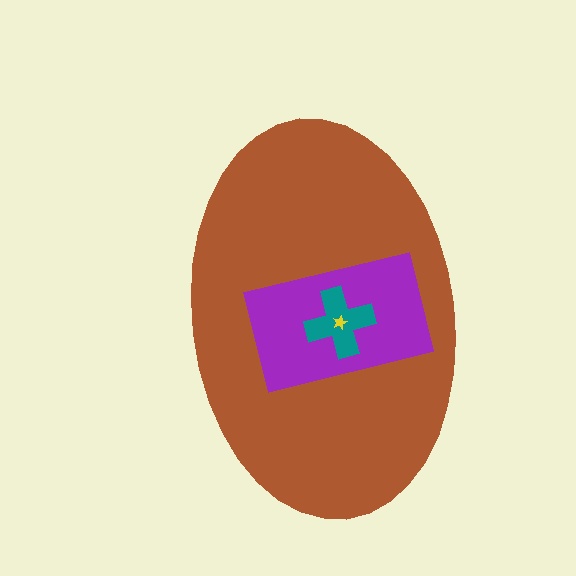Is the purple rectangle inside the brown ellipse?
Yes.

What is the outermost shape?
The brown ellipse.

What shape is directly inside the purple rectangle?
The teal cross.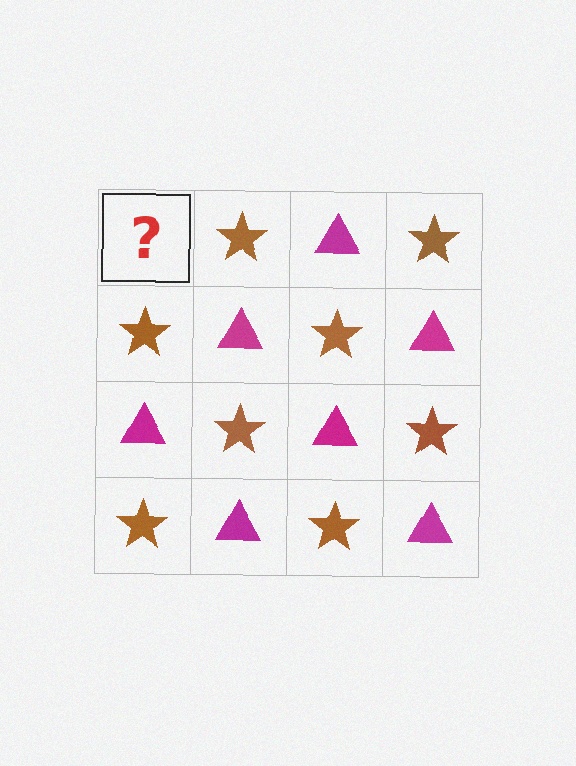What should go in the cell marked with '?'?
The missing cell should contain a magenta triangle.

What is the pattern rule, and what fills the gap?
The rule is that it alternates magenta triangle and brown star in a checkerboard pattern. The gap should be filled with a magenta triangle.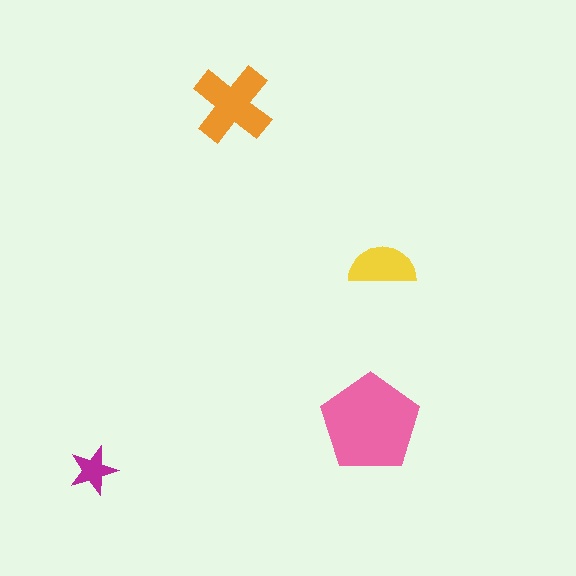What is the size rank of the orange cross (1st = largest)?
2nd.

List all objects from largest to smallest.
The pink pentagon, the orange cross, the yellow semicircle, the magenta star.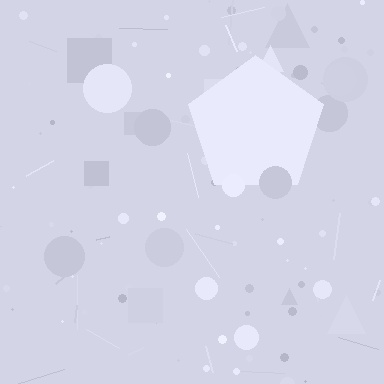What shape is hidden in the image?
A pentagon is hidden in the image.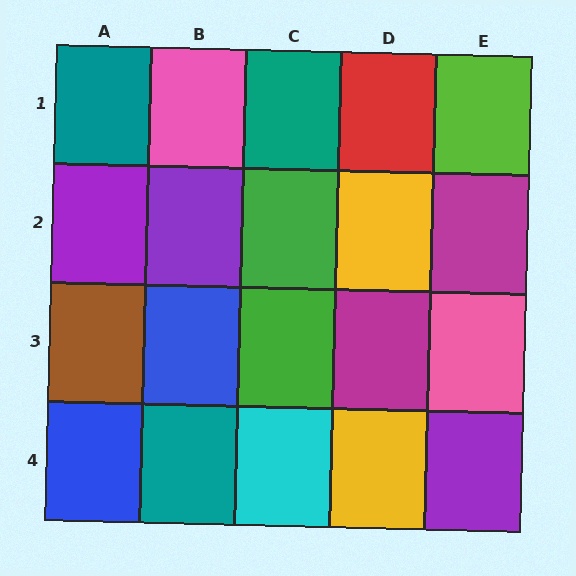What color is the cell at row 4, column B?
Teal.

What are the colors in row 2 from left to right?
Purple, purple, green, yellow, magenta.